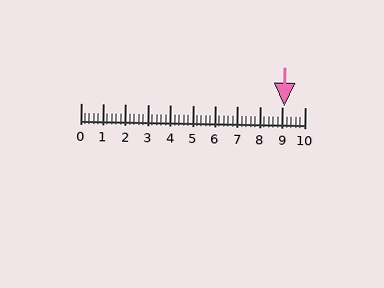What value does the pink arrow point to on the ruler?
The pink arrow points to approximately 9.1.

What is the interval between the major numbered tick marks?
The major tick marks are spaced 1 units apart.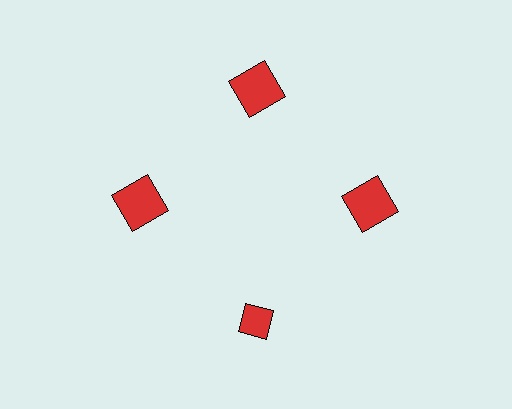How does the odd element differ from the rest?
It has a different shape: diamond instead of square.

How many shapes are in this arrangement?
There are 4 shapes arranged in a ring pattern.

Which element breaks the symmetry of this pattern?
The red diamond at roughly the 6 o'clock position breaks the symmetry. All other shapes are red squares.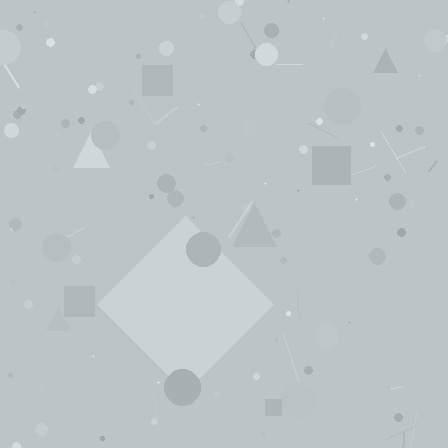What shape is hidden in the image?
A diamond is hidden in the image.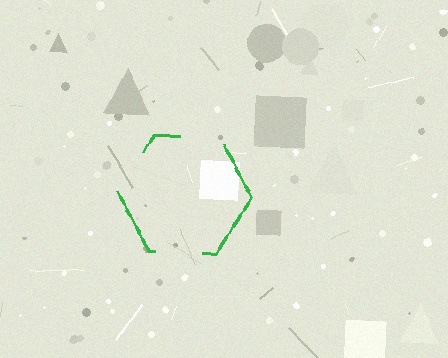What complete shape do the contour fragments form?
The contour fragments form a hexagon.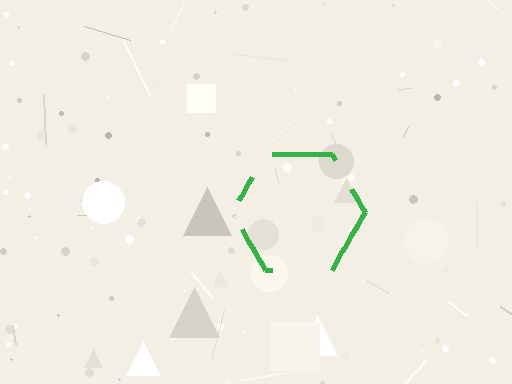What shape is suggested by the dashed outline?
The dashed outline suggests a hexagon.